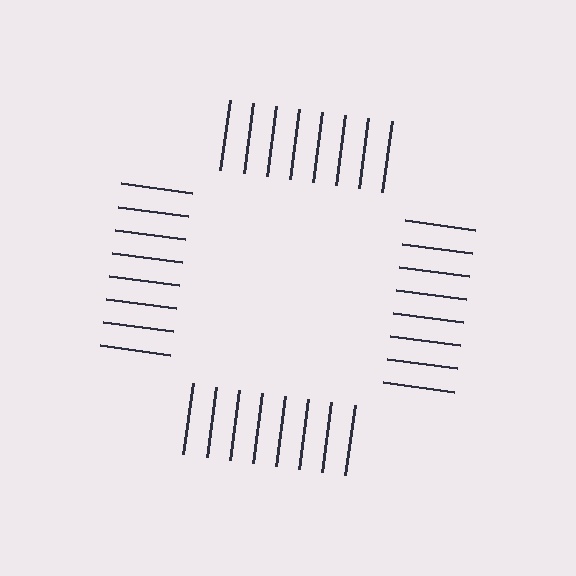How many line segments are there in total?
32 — 8 along each of the 4 edges.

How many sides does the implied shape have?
4 sides — the line-ends trace a square.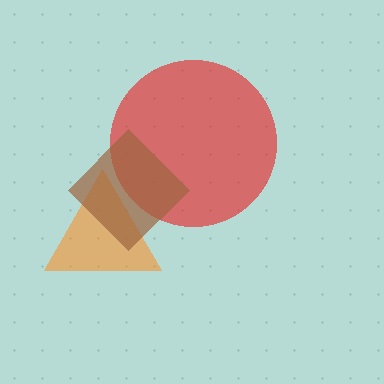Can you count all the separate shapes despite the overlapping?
Yes, there are 3 separate shapes.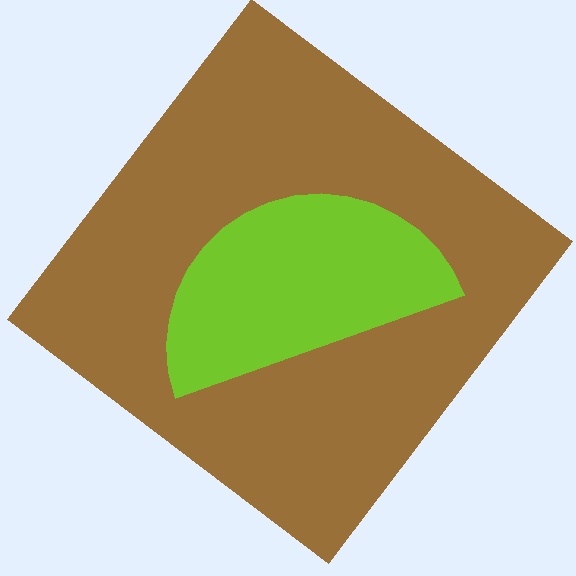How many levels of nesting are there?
2.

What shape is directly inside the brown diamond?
The lime semicircle.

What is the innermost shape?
The lime semicircle.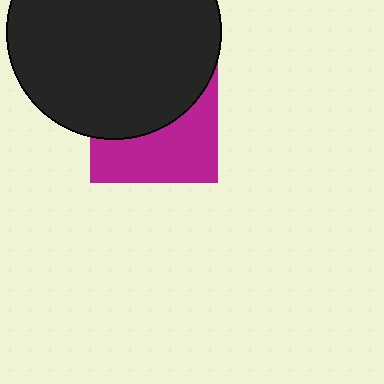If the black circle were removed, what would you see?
You would see the complete magenta square.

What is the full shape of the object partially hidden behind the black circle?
The partially hidden object is a magenta square.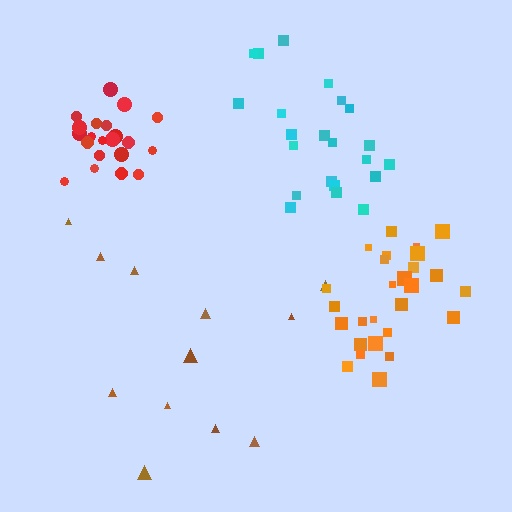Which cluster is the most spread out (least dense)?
Brown.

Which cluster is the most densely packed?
Red.